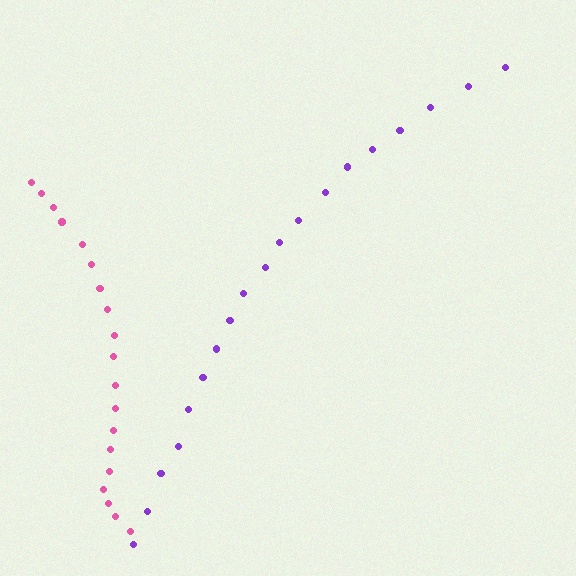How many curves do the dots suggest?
There are 2 distinct paths.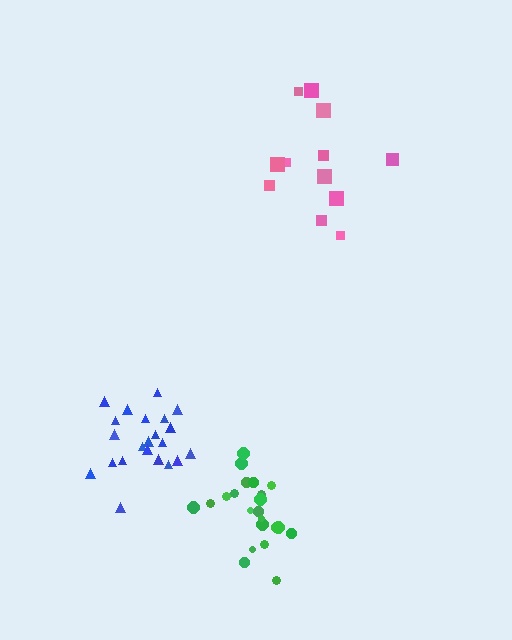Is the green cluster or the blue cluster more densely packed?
Green.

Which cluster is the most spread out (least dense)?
Pink.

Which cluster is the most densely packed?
Green.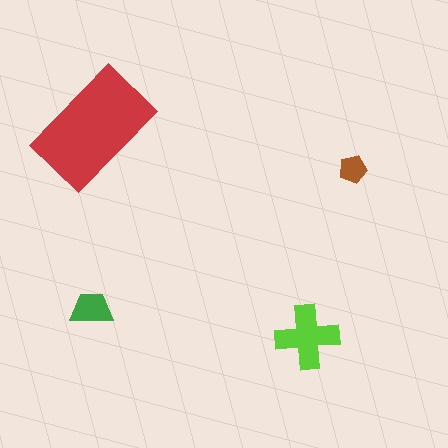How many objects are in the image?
There are 4 objects in the image.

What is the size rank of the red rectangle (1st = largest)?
1st.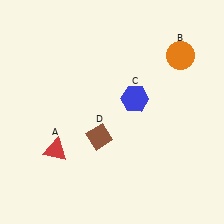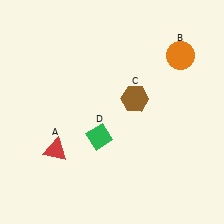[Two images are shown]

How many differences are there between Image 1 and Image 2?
There are 2 differences between the two images.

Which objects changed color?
C changed from blue to brown. D changed from brown to green.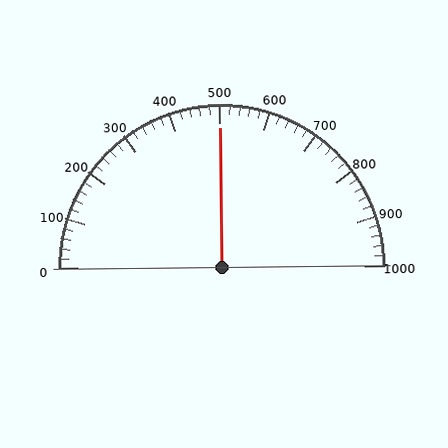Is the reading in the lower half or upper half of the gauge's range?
The reading is in the upper half of the range (0 to 1000).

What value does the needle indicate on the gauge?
The needle indicates approximately 500.